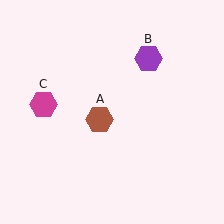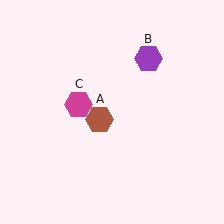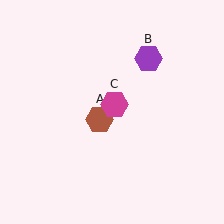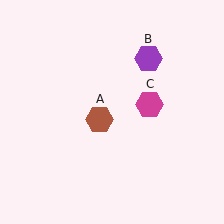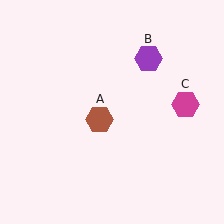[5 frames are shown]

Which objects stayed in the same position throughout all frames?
Brown hexagon (object A) and purple hexagon (object B) remained stationary.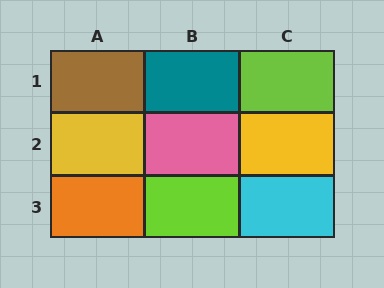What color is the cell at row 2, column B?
Pink.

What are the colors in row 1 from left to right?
Brown, teal, lime.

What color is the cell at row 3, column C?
Cyan.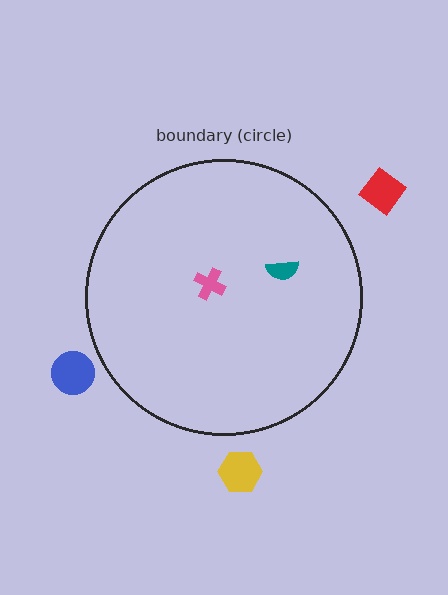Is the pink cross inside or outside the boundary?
Inside.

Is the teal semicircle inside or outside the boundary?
Inside.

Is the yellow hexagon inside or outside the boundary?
Outside.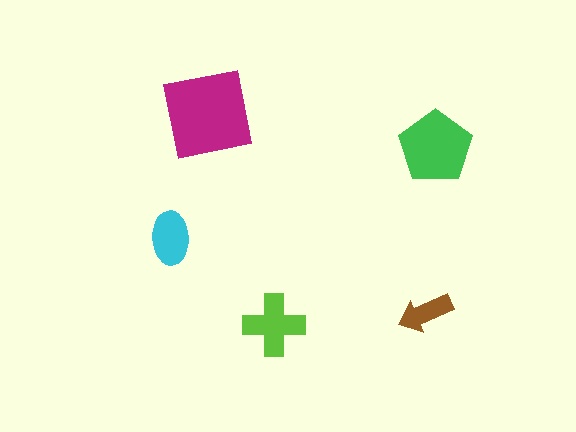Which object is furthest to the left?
The cyan ellipse is leftmost.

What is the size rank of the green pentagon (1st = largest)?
2nd.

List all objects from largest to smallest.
The magenta square, the green pentagon, the lime cross, the cyan ellipse, the brown arrow.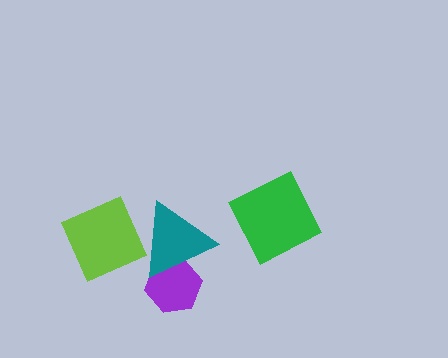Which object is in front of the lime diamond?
The teal triangle is in front of the lime diamond.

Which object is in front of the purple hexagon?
The teal triangle is in front of the purple hexagon.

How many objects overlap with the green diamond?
0 objects overlap with the green diamond.